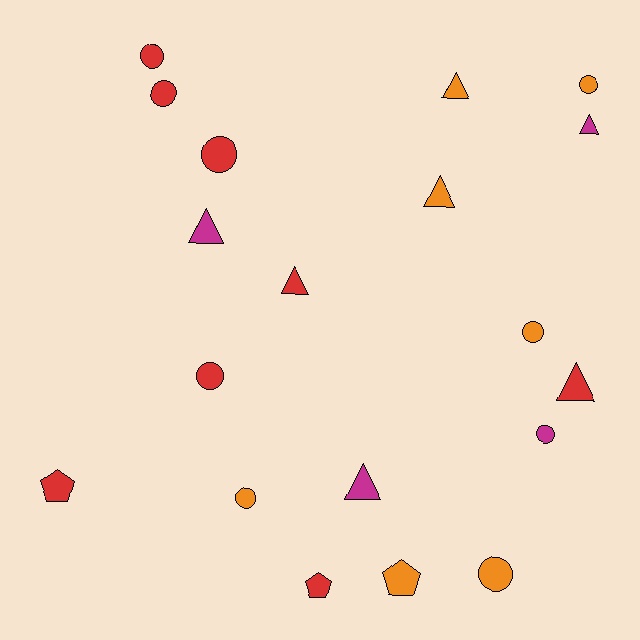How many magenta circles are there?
There is 1 magenta circle.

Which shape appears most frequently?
Circle, with 9 objects.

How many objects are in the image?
There are 19 objects.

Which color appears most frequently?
Red, with 8 objects.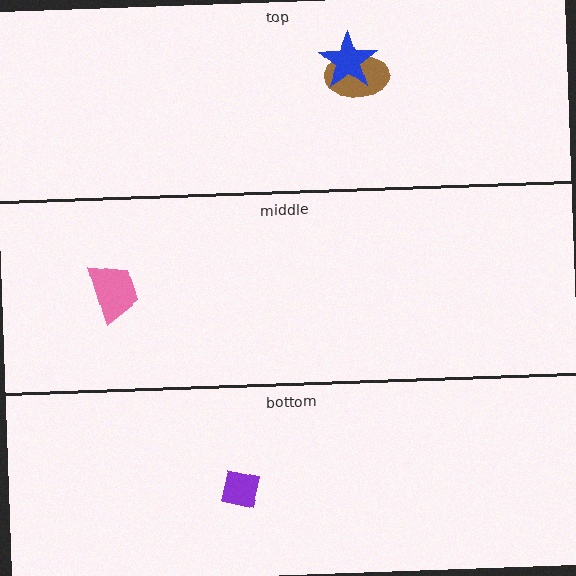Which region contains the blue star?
The top region.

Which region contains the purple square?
The bottom region.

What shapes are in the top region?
The brown ellipse, the blue star.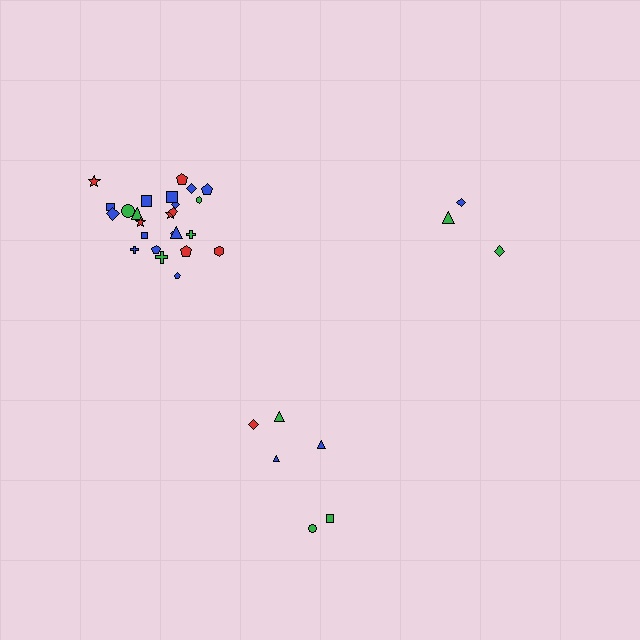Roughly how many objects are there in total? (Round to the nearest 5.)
Roughly 35 objects in total.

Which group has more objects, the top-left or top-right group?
The top-left group.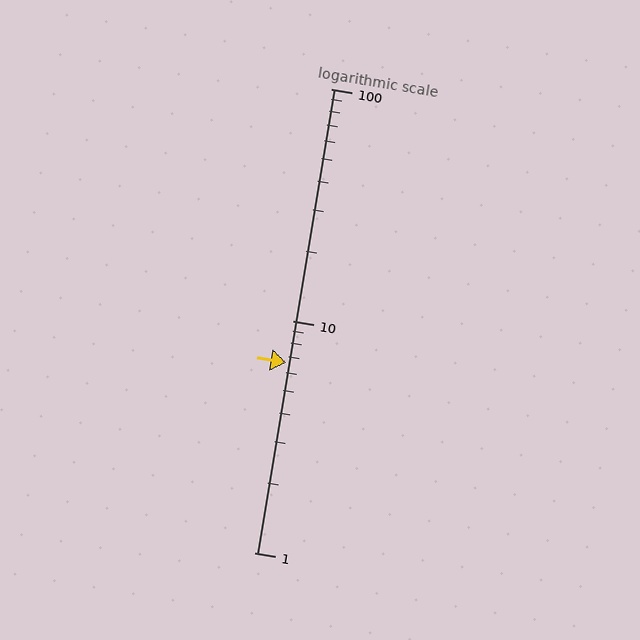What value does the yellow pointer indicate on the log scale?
The pointer indicates approximately 6.6.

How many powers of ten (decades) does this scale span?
The scale spans 2 decades, from 1 to 100.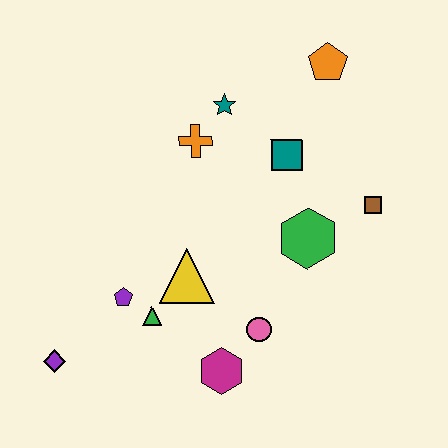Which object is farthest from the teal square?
The purple diamond is farthest from the teal square.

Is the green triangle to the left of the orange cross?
Yes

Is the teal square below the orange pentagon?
Yes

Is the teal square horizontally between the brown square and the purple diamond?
Yes